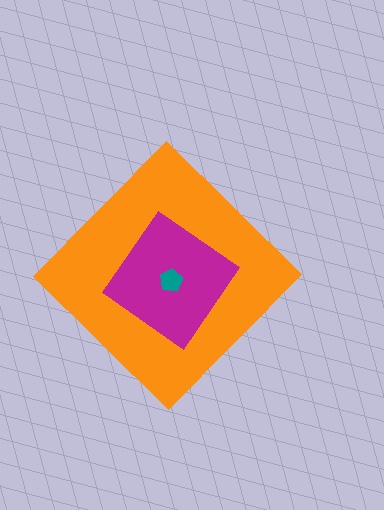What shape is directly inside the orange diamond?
The magenta diamond.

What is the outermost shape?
The orange diamond.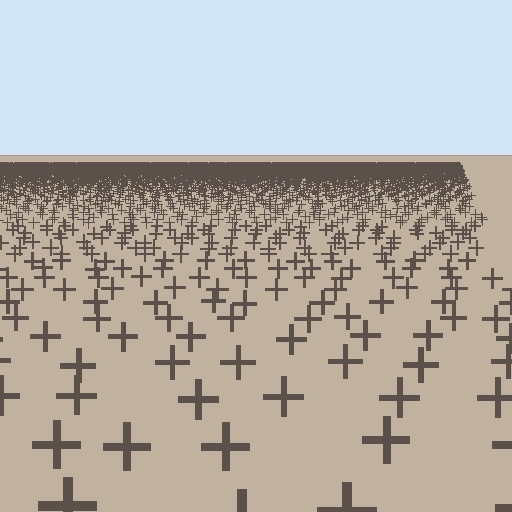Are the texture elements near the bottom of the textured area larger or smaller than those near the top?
Larger. Near the bottom, elements are closer to the viewer and appear at a bigger on-screen size.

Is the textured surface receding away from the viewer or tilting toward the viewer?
The surface is receding away from the viewer. Texture elements get smaller and denser toward the top.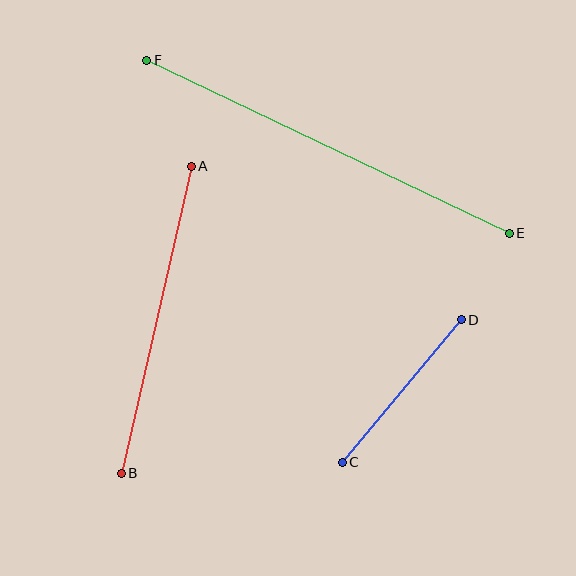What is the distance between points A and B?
The distance is approximately 315 pixels.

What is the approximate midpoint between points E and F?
The midpoint is at approximately (328, 147) pixels.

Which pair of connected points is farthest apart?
Points E and F are farthest apart.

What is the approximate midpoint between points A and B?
The midpoint is at approximately (156, 320) pixels.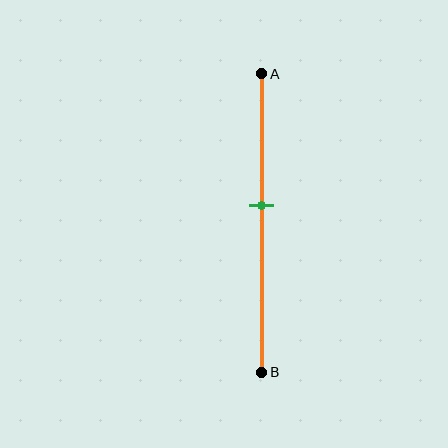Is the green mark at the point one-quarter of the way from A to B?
No, the mark is at about 45% from A, not at the 25% one-quarter point.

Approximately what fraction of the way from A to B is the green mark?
The green mark is approximately 45% of the way from A to B.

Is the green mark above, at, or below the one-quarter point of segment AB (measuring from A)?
The green mark is below the one-quarter point of segment AB.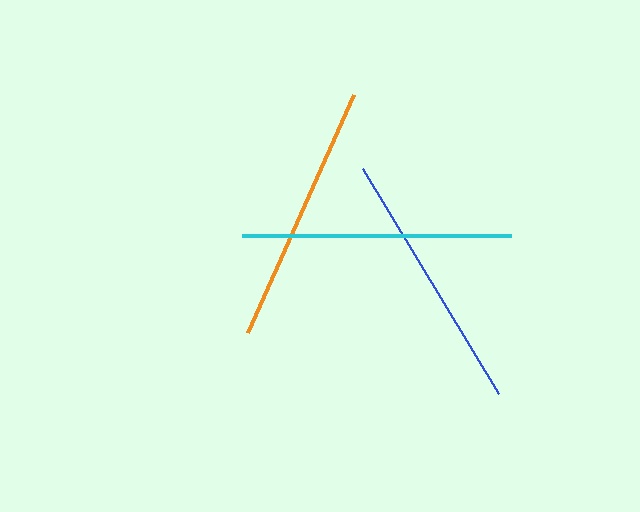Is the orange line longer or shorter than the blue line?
The blue line is longer than the orange line.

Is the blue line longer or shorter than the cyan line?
The cyan line is longer than the blue line.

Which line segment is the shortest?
The orange line is the shortest at approximately 261 pixels.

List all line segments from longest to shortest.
From longest to shortest: cyan, blue, orange.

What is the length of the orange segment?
The orange segment is approximately 261 pixels long.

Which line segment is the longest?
The cyan line is the longest at approximately 269 pixels.